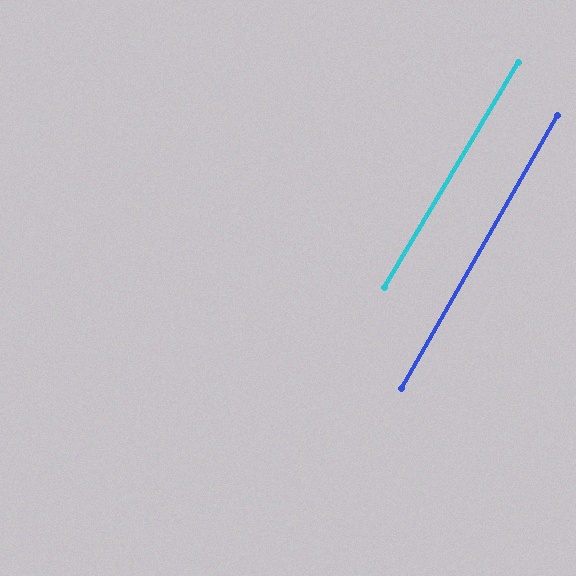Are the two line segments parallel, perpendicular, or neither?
Parallel — their directions differ by only 1.1°.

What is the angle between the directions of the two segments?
Approximately 1 degree.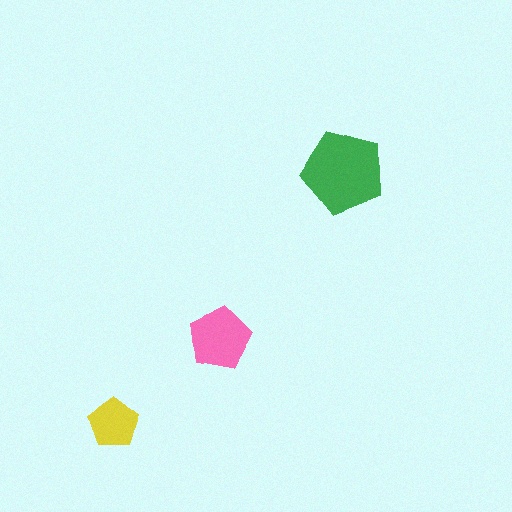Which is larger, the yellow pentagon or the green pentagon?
The green one.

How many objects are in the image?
There are 3 objects in the image.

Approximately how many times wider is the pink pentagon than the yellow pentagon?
About 1.5 times wider.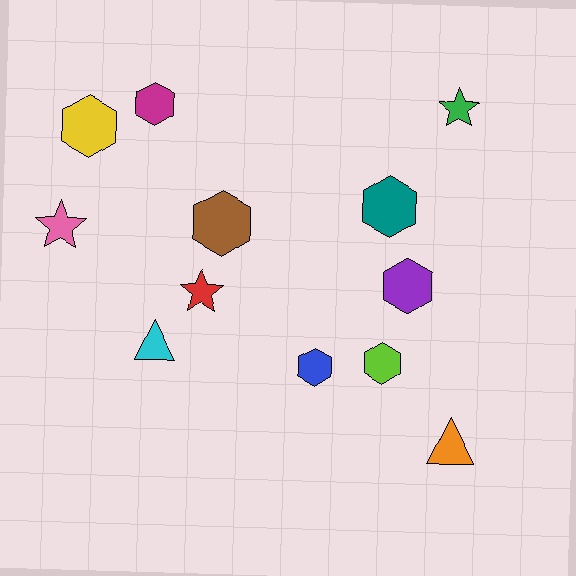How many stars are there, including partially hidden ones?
There are 3 stars.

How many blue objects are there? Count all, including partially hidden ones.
There is 1 blue object.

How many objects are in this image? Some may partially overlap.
There are 12 objects.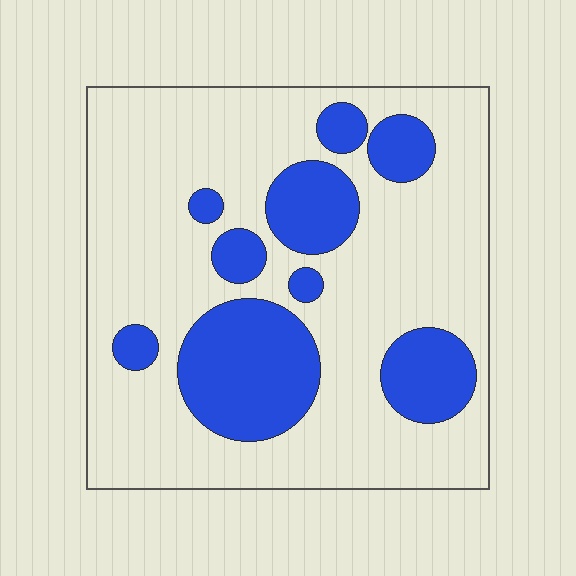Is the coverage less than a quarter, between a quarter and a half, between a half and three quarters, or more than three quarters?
Between a quarter and a half.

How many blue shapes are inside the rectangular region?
9.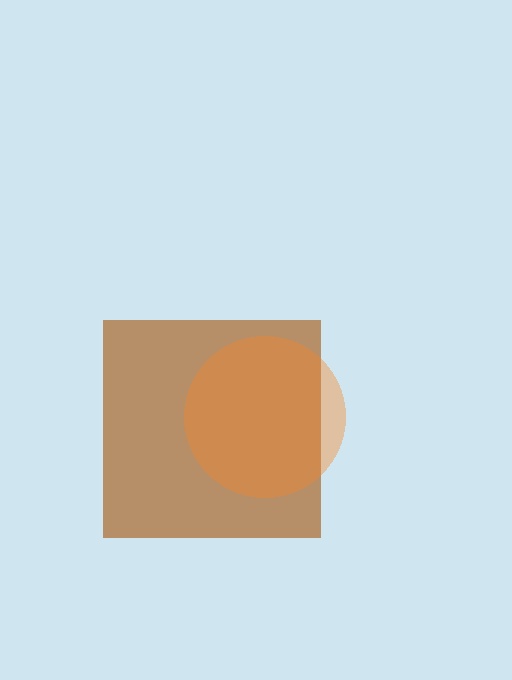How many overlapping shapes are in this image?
There are 2 overlapping shapes in the image.